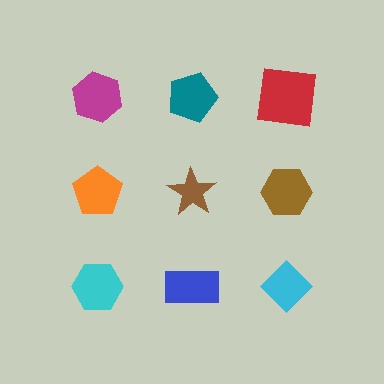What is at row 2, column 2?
A brown star.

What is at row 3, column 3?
A cyan diamond.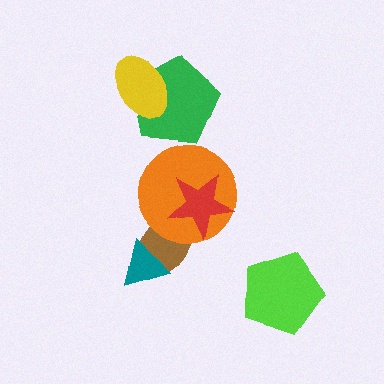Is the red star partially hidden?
No, no other shape covers it.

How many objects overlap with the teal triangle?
1 object overlaps with the teal triangle.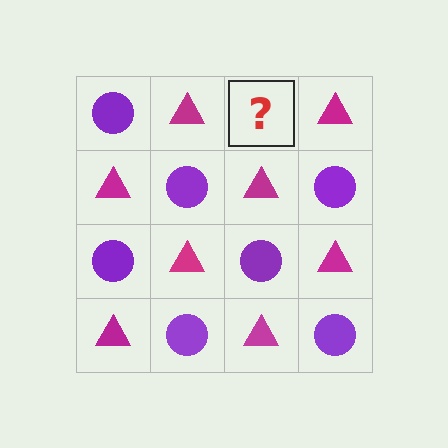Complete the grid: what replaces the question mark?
The question mark should be replaced with a purple circle.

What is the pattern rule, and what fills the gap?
The rule is that it alternates purple circle and magenta triangle in a checkerboard pattern. The gap should be filled with a purple circle.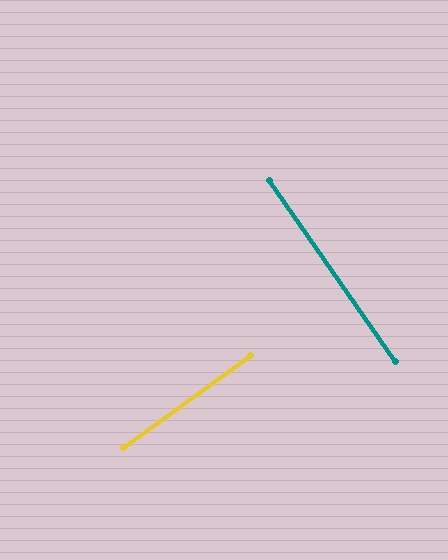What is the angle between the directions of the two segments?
Approximately 89 degrees.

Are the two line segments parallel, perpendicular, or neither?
Perpendicular — they meet at approximately 89°.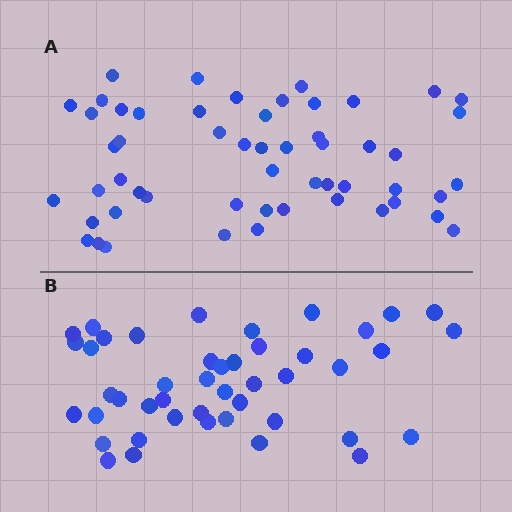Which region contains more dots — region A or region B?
Region A (the top region) has more dots.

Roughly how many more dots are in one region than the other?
Region A has roughly 8 or so more dots than region B.